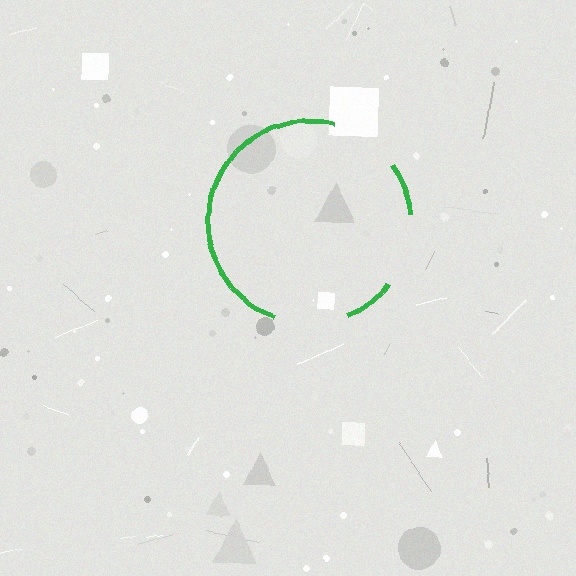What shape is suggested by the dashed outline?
The dashed outline suggests a circle.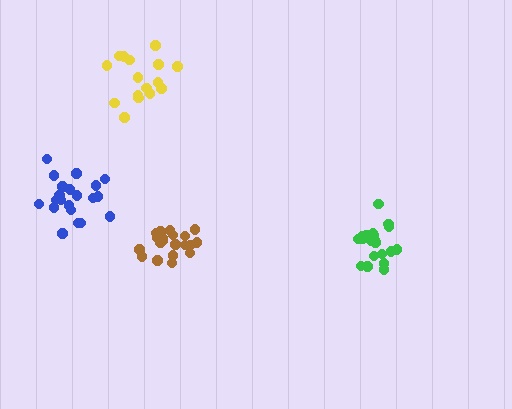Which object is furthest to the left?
The blue cluster is leftmost.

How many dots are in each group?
Group 1: 21 dots, Group 2: 21 dots, Group 3: 16 dots, Group 4: 21 dots (79 total).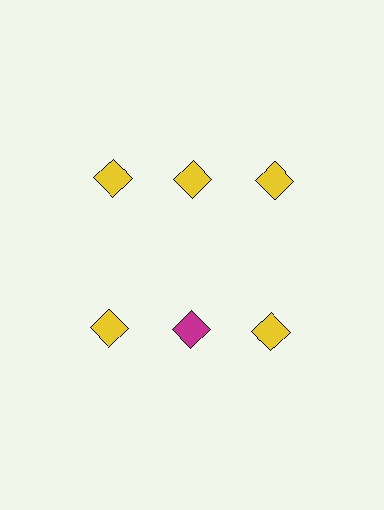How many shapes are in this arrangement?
There are 6 shapes arranged in a grid pattern.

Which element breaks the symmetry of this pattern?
The magenta diamond in the second row, second from left column breaks the symmetry. All other shapes are yellow diamonds.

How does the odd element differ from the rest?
It has a different color: magenta instead of yellow.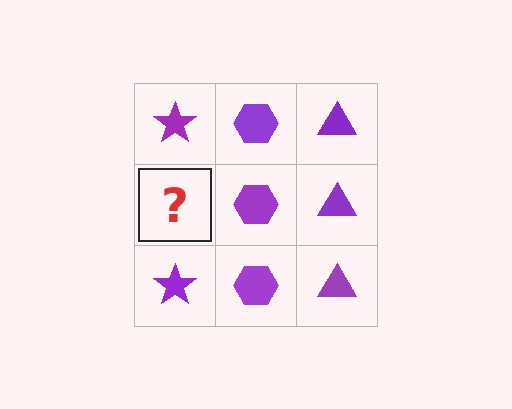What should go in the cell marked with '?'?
The missing cell should contain a purple star.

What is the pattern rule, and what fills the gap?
The rule is that each column has a consistent shape. The gap should be filled with a purple star.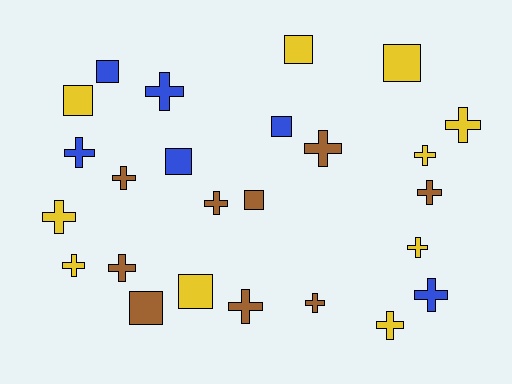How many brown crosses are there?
There are 7 brown crosses.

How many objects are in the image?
There are 25 objects.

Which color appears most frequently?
Yellow, with 10 objects.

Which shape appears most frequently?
Cross, with 16 objects.